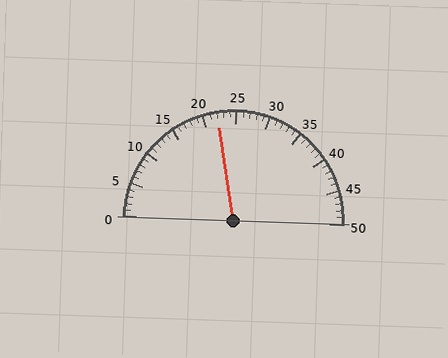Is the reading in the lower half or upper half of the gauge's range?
The reading is in the lower half of the range (0 to 50).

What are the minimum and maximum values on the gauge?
The gauge ranges from 0 to 50.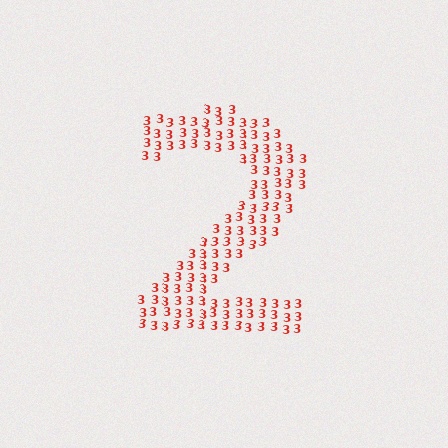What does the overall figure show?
The overall figure shows the digit 2.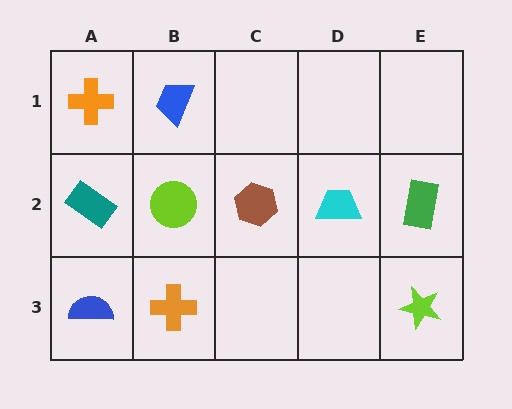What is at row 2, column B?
A lime circle.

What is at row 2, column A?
A teal rectangle.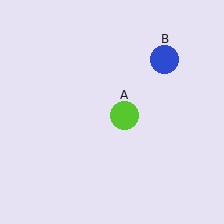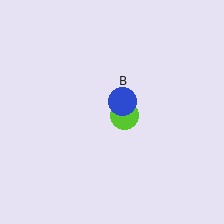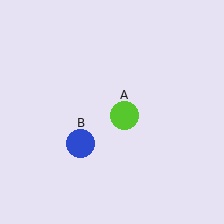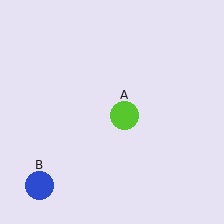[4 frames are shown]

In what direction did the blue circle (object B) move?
The blue circle (object B) moved down and to the left.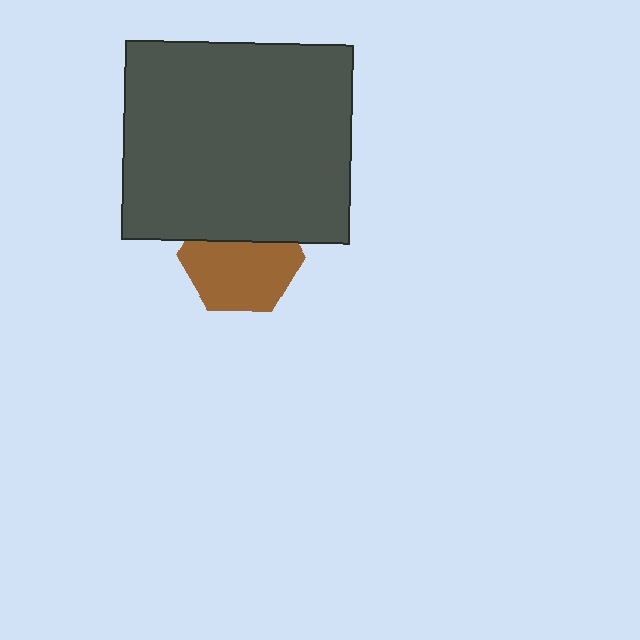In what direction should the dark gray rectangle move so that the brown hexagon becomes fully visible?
The dark gray rectangle should move up. That is the shortest direction to clear the overlap and leave the brown hexagon fully visible.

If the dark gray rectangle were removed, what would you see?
You would see the complete brown hexagon.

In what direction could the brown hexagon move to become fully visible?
The brown hexagon could move down. That would shift it out from behind the dark gray rectangle entirely.